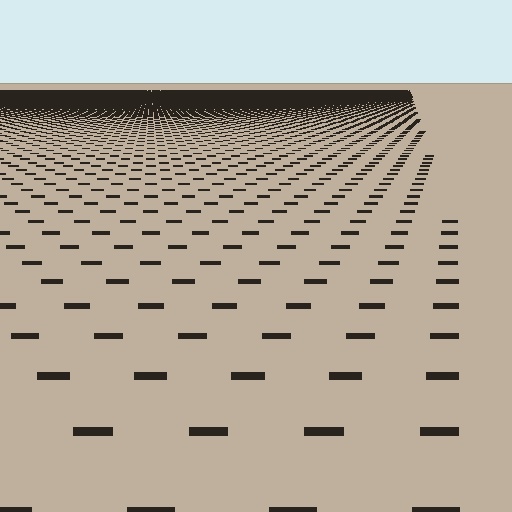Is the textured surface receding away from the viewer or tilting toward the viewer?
The surface is receding away from the viewer. Texture elements get smaller and denser toward the top.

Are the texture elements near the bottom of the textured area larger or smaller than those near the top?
Larger. Near the bottom, elements are closer to the viewer and appear at a bigger on-screen size.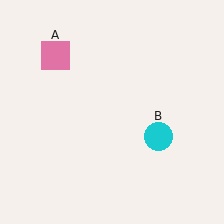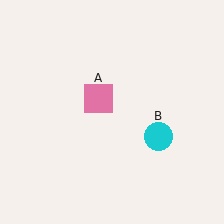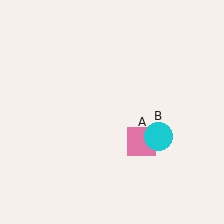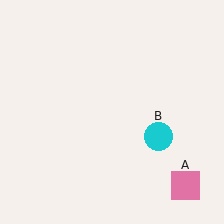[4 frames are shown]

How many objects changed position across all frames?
1 object changed position: pink square (object A).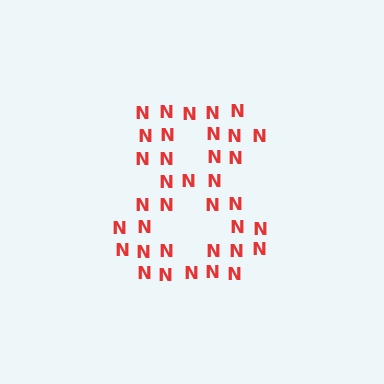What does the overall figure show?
The overall figure shows the digit 8.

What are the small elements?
The small elements are letter N's.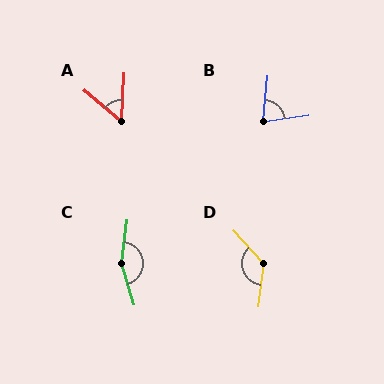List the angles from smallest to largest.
A (53°), B (77°), D (131°), C (155°).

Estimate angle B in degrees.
Approximately 77 degrees.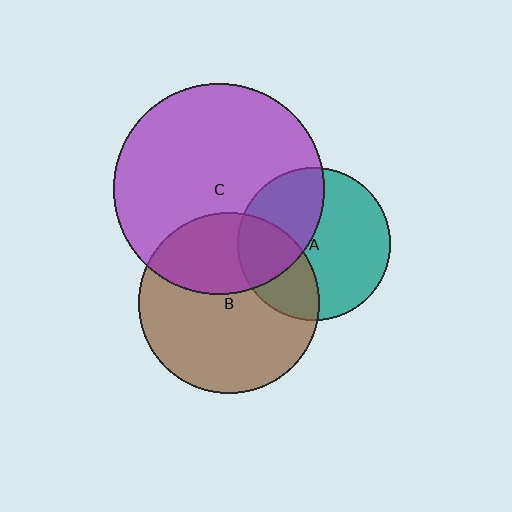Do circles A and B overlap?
Yes.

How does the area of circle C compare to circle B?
Approximately 1.4 times.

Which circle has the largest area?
Circle C (purple).